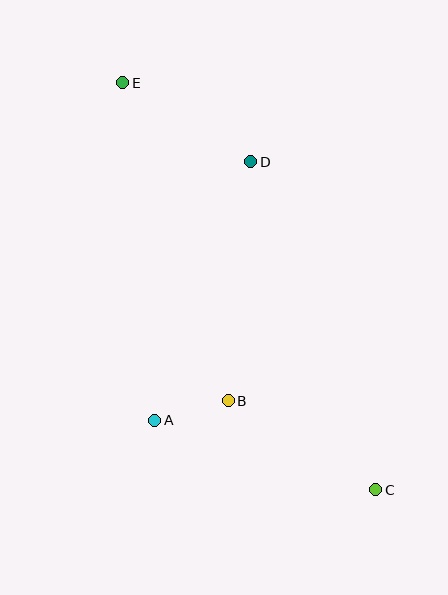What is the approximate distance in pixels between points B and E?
The distance between B and E is approximately 335 pixels.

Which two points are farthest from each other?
Points C and E are farthest from each other.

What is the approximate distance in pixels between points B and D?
The distance between B and D is approximately 240 pixels.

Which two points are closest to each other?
Points A and B are closest to each other.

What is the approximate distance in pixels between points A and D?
The distance between A and D is approximately 276 pixels.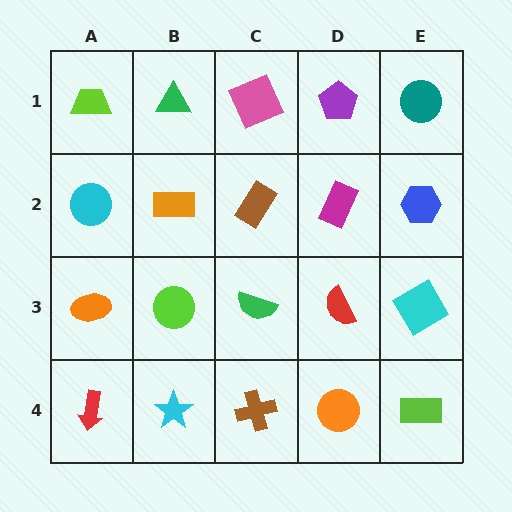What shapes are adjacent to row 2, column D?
A purple pentagon (row 1, column D), a red semicircle (row 3, column D), a brown rectangle (row 2, column C), a blue hexagon (row 2, column E).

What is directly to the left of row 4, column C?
A cyan star.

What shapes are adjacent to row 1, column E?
A blue hexagon (row 2, column E), a purple pentagon (row 1, column D).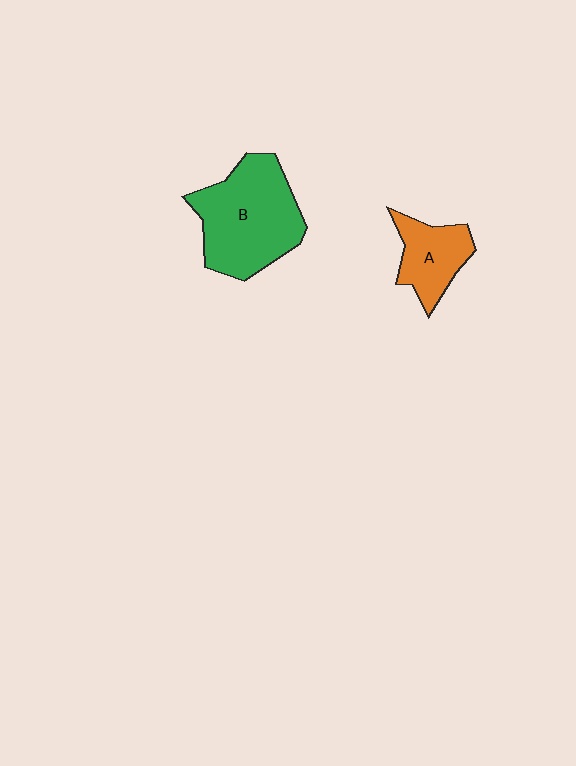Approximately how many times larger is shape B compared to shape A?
Approximately 2.0 times.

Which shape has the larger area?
Shape B (green).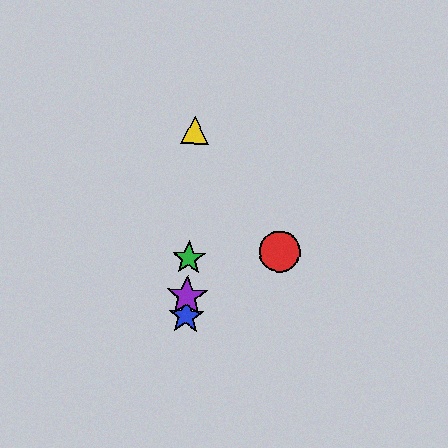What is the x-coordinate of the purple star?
The purple star is at x≈187.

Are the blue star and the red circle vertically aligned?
No, the blue star is at x≈186 and the red circle is at x≈279.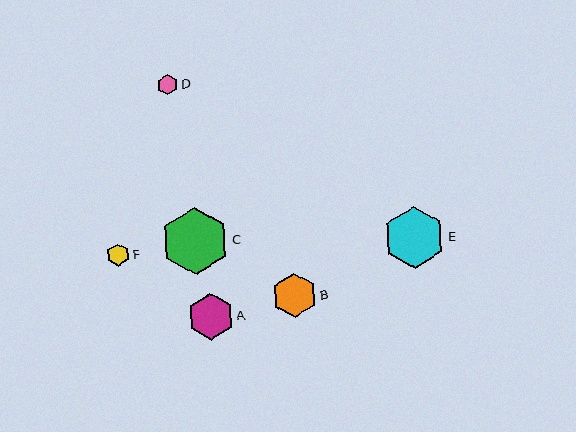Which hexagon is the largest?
Hexagon C is the largest with a size of approximately 68 pixels.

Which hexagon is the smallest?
Hexagon D is the smallest with a size of approximately 20 pixels.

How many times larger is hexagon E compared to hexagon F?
Hexagon E is approximately 2.8 times the size of hexagon F.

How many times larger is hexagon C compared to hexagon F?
Hexagon C is approximately 3.0 times the size of hexagon F.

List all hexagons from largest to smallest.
From largest to smallest: C, E, A, B, F, D.